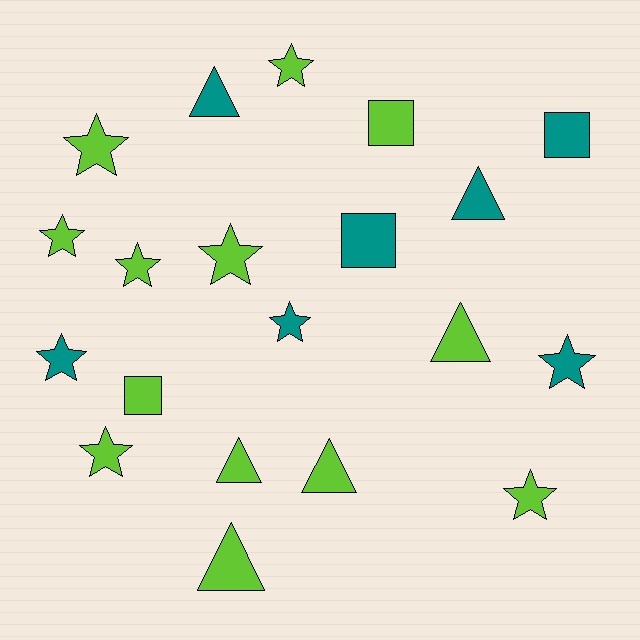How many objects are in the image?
There are 20 objects.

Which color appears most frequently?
Lime, with 13 objects.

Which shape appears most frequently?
Star, with 10 objects.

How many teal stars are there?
There are 3 teal stars.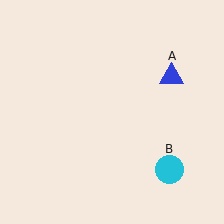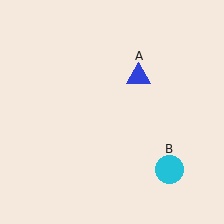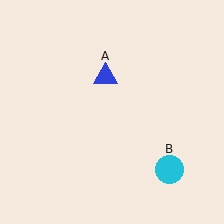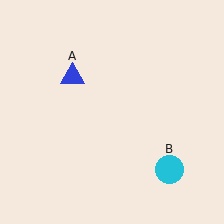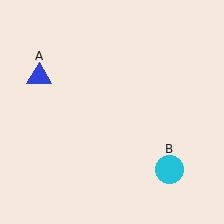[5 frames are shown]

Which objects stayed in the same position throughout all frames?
Cyan circle (object B) remained stationary.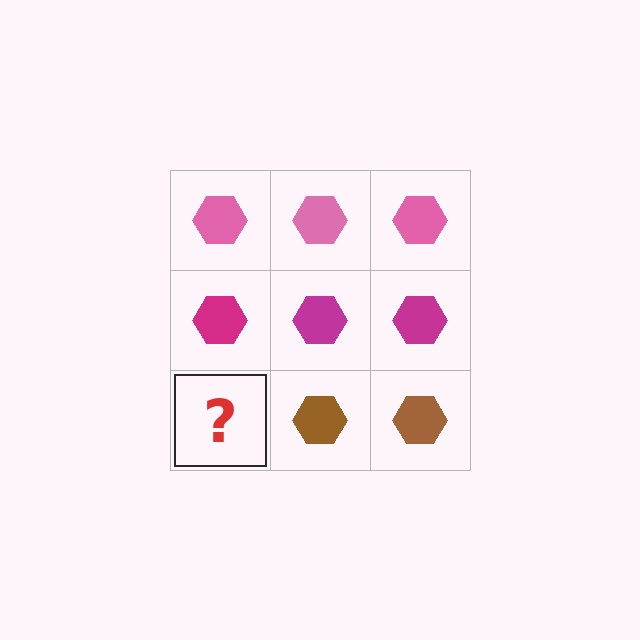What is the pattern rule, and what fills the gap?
The rule is that each row has a consistent color. The gap should be filled with a brown hexagon.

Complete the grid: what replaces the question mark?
The question mark should be replaced with a brown hexagon.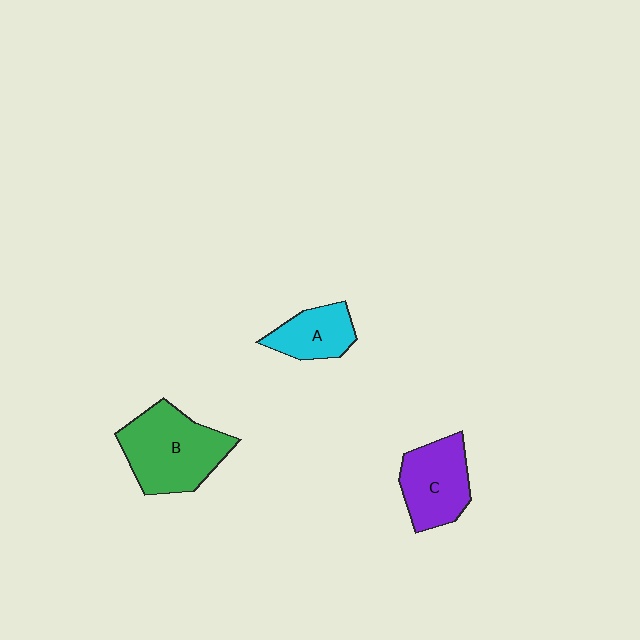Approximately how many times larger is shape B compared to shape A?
Approximately 1.9 times.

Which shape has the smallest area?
Shape A (cyan).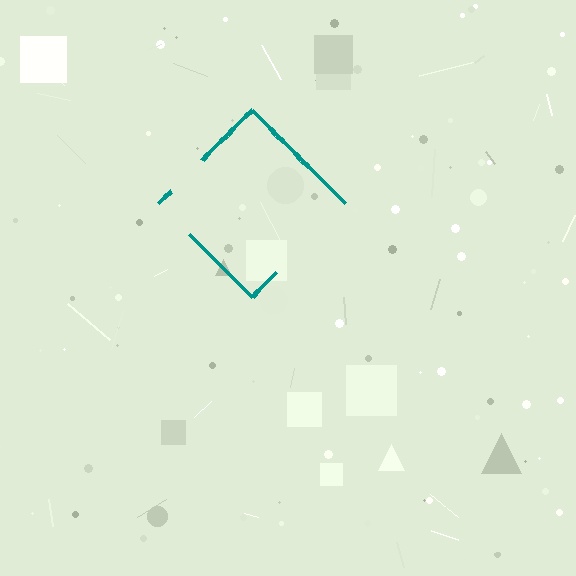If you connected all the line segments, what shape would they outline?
They would outline a diamond.